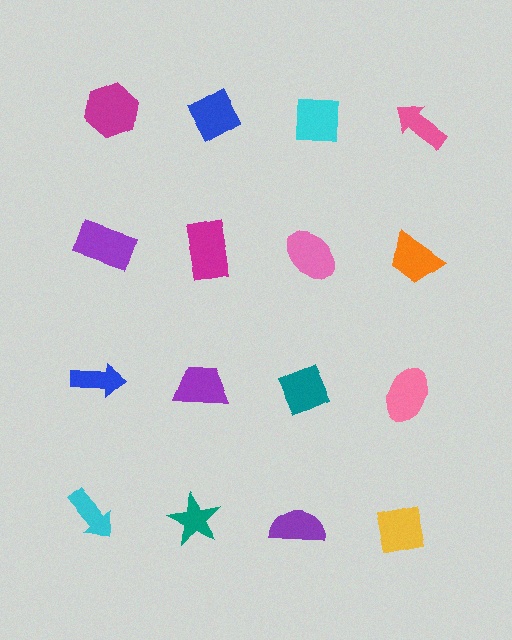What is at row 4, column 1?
A cyan arrow.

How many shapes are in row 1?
4 shapes.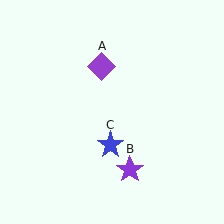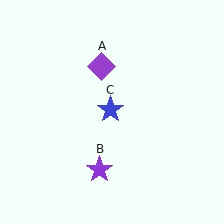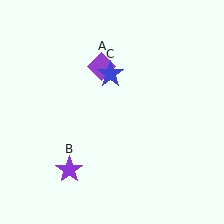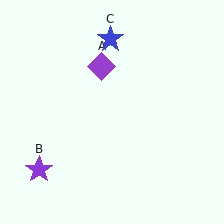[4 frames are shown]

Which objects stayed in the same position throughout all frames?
Purple diamond (object A) remained stationary.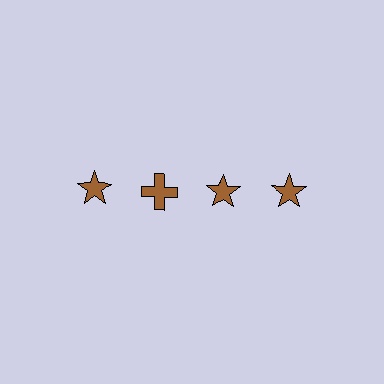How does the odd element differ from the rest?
It has a different shape: cross instead of star.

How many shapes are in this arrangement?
There are 4 shapes arranged in a grid pattern.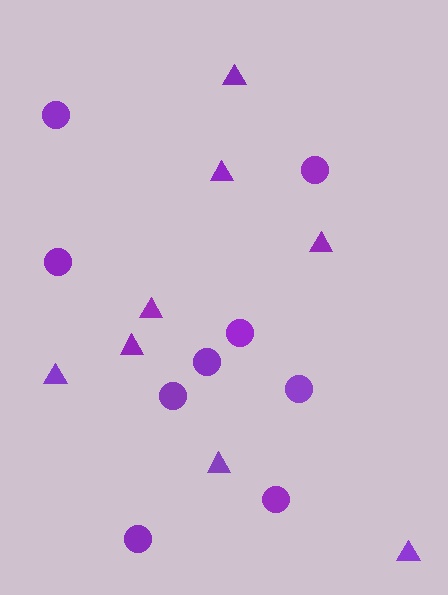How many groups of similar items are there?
There are 2 groups: one group of circles (9) and one group of triangles (8).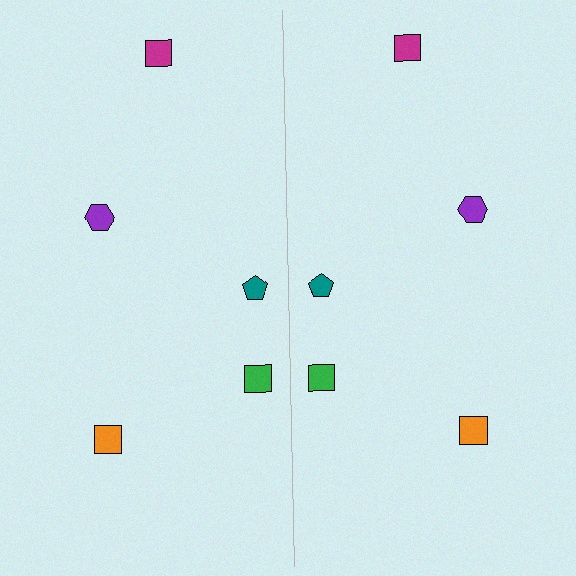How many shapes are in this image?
There are 10 shapes in this image.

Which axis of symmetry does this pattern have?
The pattern has a vertical axis of symmetry running through the center of the image.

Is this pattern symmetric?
Yes, this pattern has bilateral (reflection) symmetry.